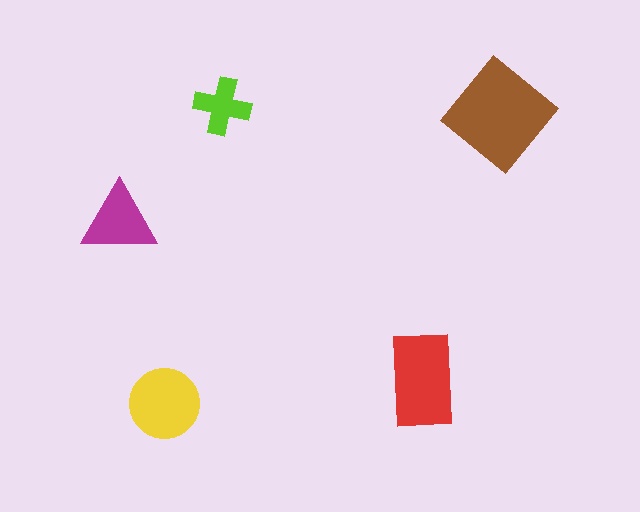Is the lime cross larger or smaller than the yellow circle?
Smaller.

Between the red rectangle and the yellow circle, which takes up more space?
The red rectangle.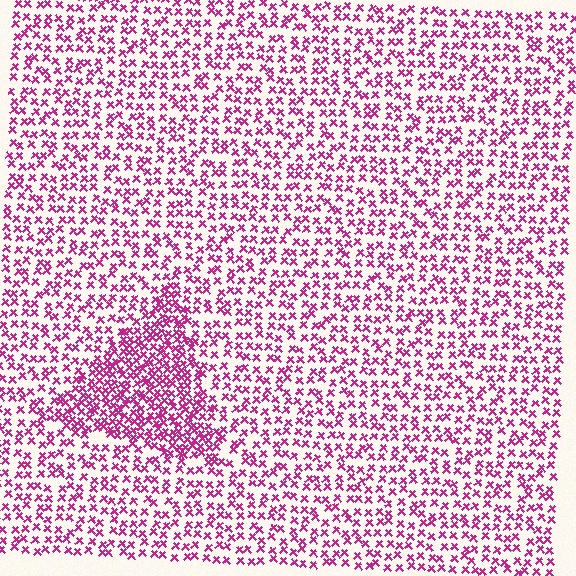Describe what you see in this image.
The image contains small magenta elements arranged at two different densities. A triangle-shaped region is visible where the elements are more densely packed than the surrounding area.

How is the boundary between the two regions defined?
The boundary is defined by a change in element density (approximately 2.0x ratio). All elements are the same color, size, and shape.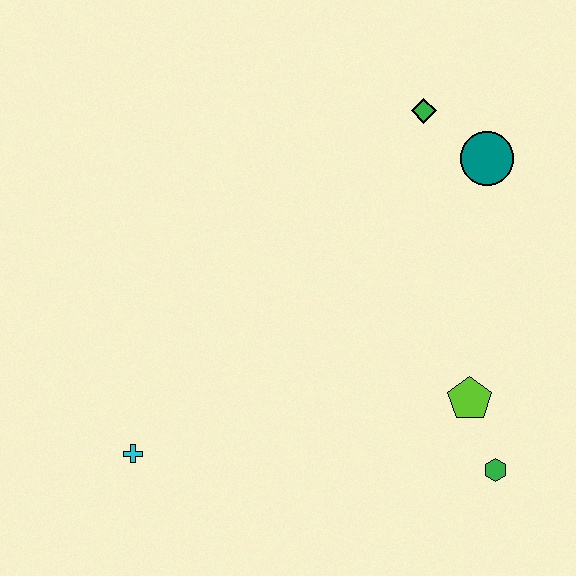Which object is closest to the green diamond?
The teal circle is closest to the green diamond.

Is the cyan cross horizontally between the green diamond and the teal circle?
No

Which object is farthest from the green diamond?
The cyan cross is farthest from the green diamond.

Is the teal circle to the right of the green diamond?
Yes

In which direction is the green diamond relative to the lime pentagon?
The green diamond is above the lime pentagon.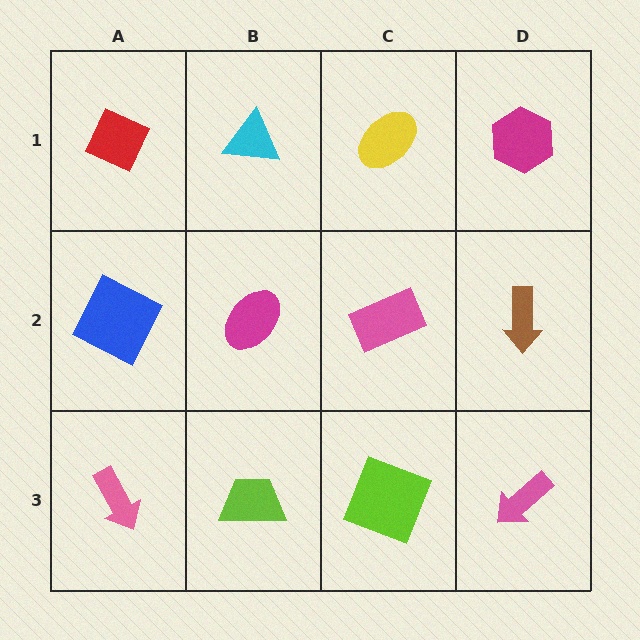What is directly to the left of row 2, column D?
A pink rectangle.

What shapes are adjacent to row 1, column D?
A brown arrow (row 2, column D), a yellow ellipse (row 1, column C).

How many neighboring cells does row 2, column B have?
4.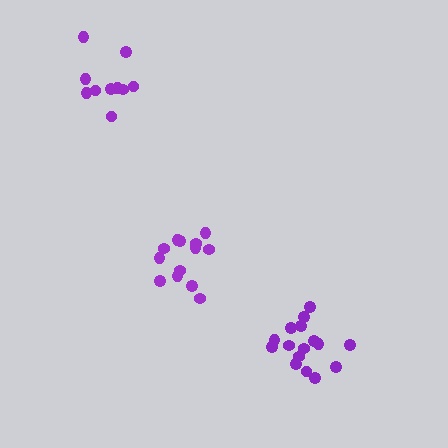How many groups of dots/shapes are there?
There are 3 groups.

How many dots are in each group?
Group 1: 10 dots, Group 2: 16 dots, Group 3: 13 dots (39 total).